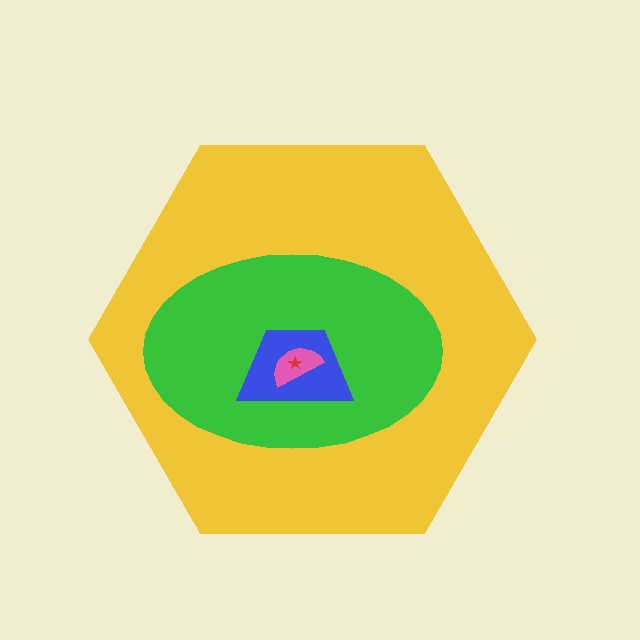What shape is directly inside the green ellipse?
The blue trapezoid.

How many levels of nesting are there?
5.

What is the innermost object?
The red star.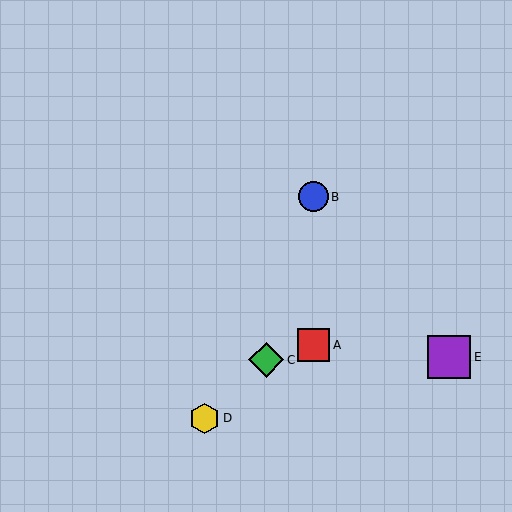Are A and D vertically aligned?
No, A is at x≈314 and D is at x≈205.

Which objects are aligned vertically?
Objects A, B are aligned vertically.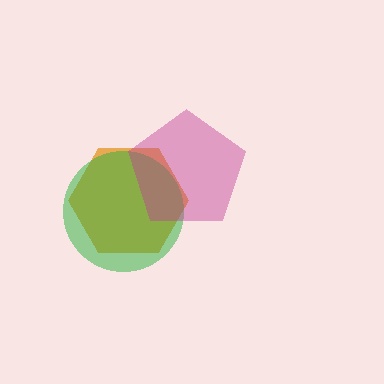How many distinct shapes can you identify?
There are 3 distinct shapes: an orange hexagon, a green circle, a magenta pentagon.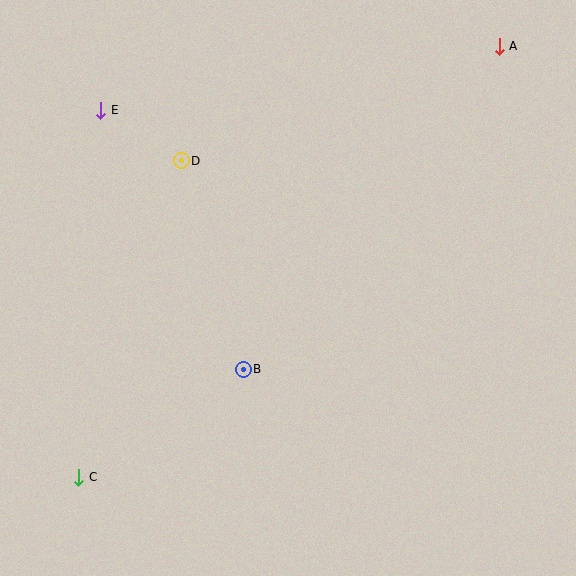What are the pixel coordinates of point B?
Point B is at (243, 369).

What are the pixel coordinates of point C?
Point C is at (79, 477).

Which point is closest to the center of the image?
Point B at (243, 369) is closest to the center.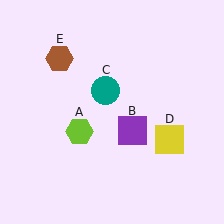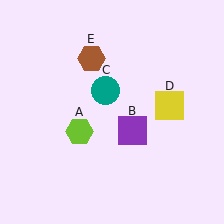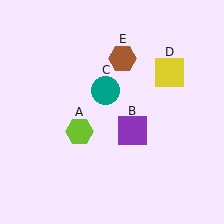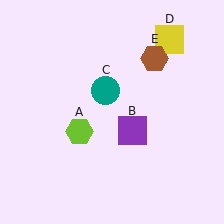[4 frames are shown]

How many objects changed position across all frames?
2 objects changed position: yellow square (object D), brown hexagon (object E).